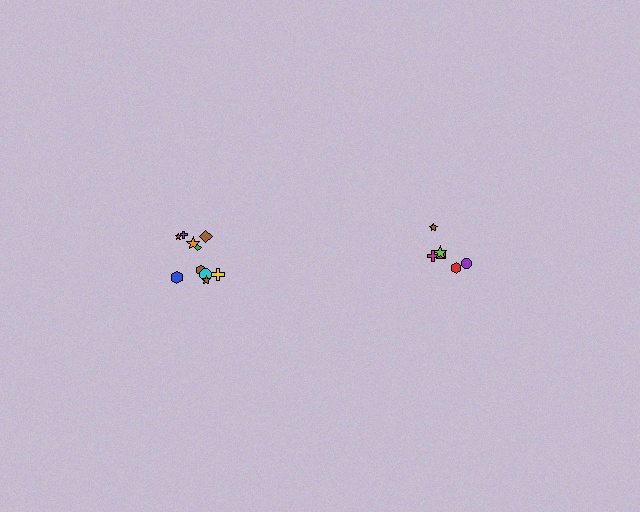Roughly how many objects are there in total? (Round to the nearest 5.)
Roughly 15 objects in total.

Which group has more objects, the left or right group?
The left group.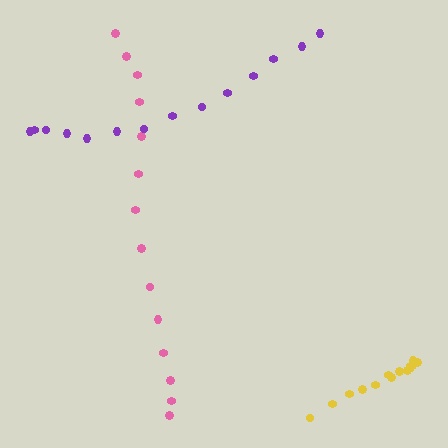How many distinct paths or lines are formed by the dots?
There are 3 distinct paths.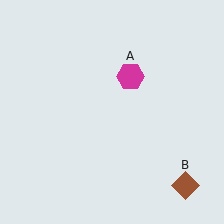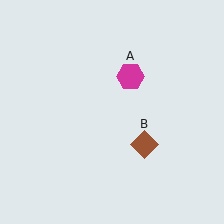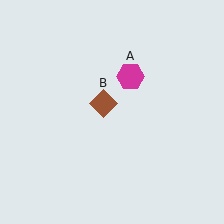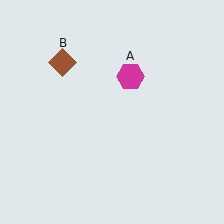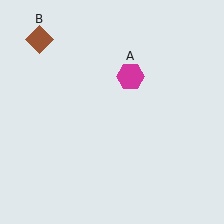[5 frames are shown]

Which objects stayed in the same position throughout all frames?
Magenta hexagon (object A) remained stationary.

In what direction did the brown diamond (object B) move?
The brown diamond (object B) moved up and to the left.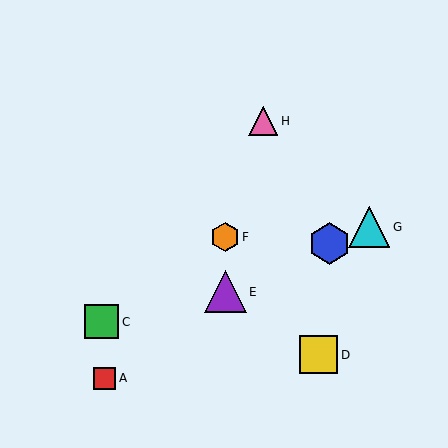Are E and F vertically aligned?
Yes, both are at x≈225.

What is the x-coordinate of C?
Object C is at x≈102.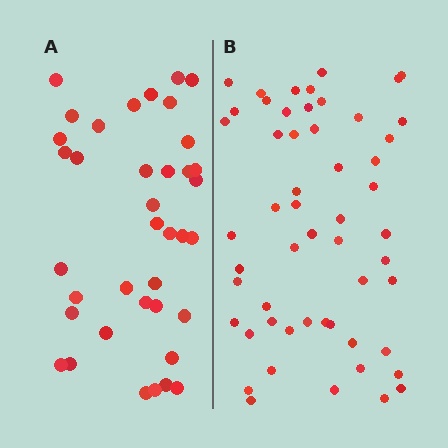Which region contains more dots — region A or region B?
Region B (the right region) has more dots.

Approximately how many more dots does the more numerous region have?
Region B has approximately 15 more dots than region A.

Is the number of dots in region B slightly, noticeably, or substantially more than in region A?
Region B has noticeably more, but not dramatically so. The ratio is roughly 1.4 to 1.